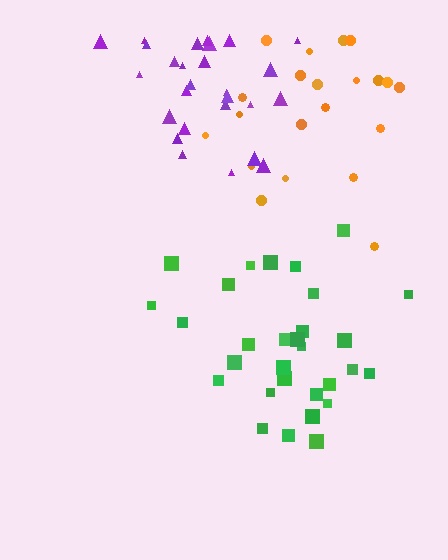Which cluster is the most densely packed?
Purple.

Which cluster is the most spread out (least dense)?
Orange.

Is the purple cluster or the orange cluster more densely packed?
Purple.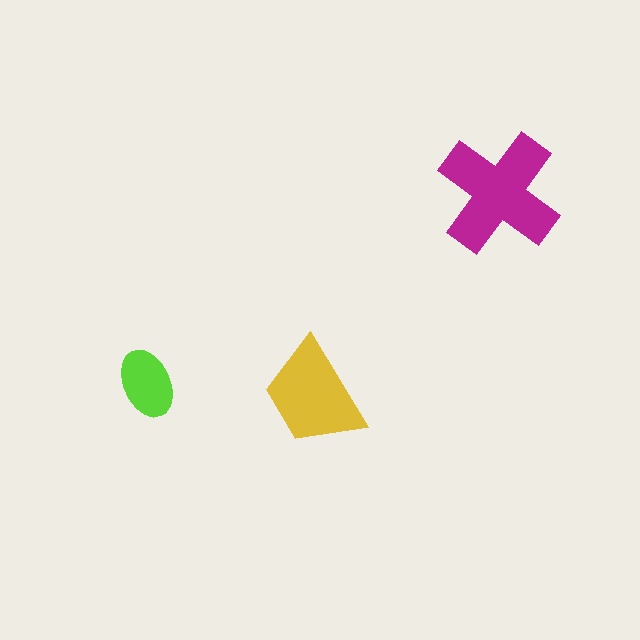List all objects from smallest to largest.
The lime ellipse, the yellow trapezoid, the magenta cross.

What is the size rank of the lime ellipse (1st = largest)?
3rd.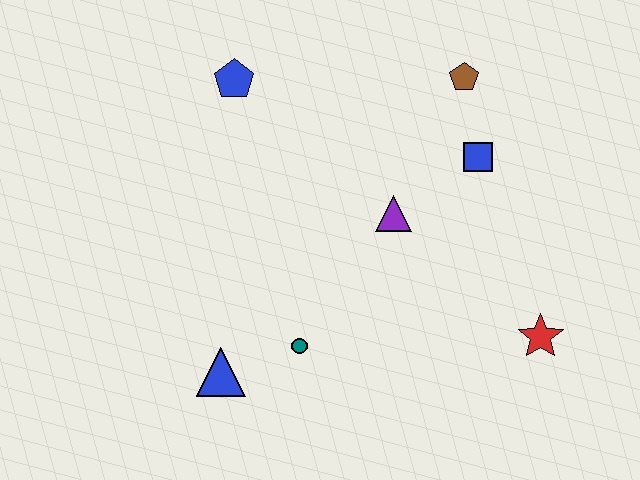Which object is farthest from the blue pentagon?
The red star is farthest from the blue pentagon.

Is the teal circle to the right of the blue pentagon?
Yes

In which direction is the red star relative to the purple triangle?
The red star is to the right of the purple triangle.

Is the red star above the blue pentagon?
No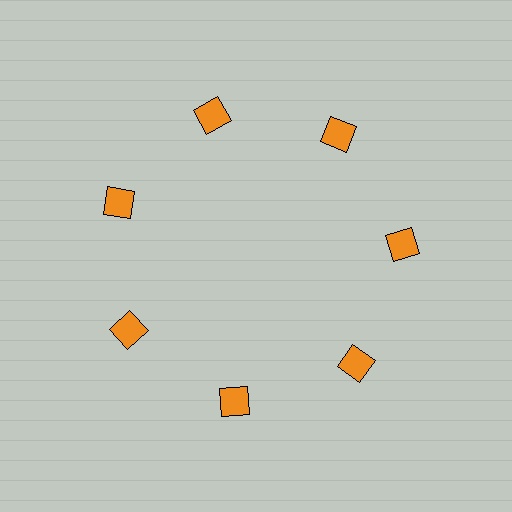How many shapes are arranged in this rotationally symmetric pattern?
There are 7 shapes, arranged in 7 groups of 1.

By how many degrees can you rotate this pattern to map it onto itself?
The pattern maps onto itself every 51 degrees of rotation.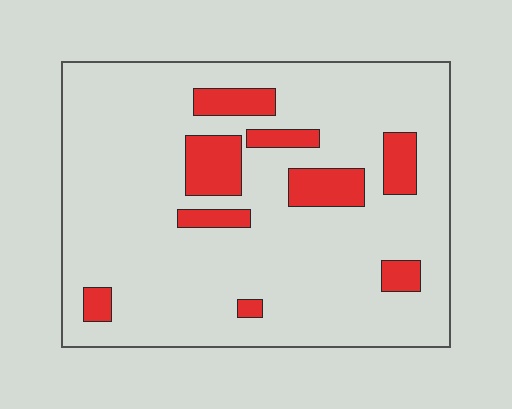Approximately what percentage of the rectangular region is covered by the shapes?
Approximately 15%.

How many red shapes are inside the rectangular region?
9.